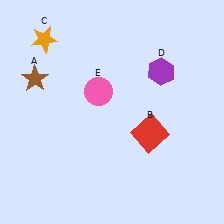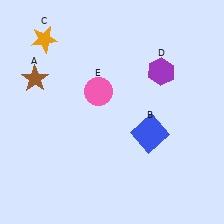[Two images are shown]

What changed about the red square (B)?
In Image 1, B is red. In Image 2, it changed to blue.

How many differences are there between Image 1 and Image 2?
There is 1 difference between the two images.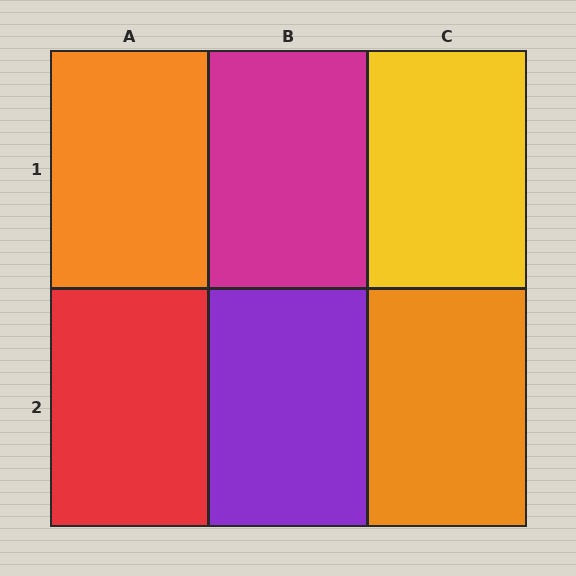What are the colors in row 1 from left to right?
Orange, magenta, yellow.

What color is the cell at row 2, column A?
Red.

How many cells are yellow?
1 cell is yellow.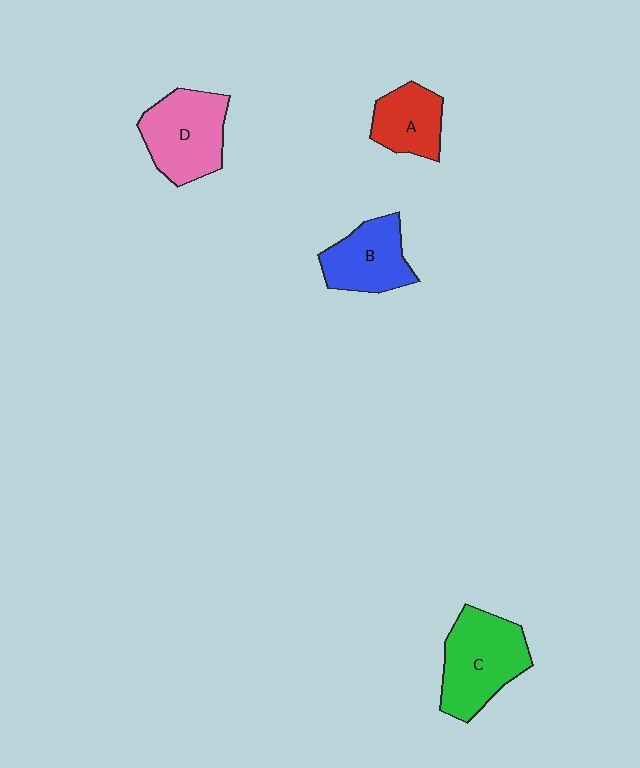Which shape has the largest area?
Shape C (green).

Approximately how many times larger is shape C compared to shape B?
Approximately 1.3 times.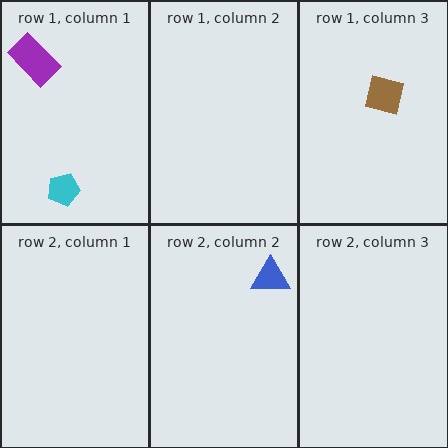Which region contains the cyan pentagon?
The row 1, column 1 region.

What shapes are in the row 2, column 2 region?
The blue triangle.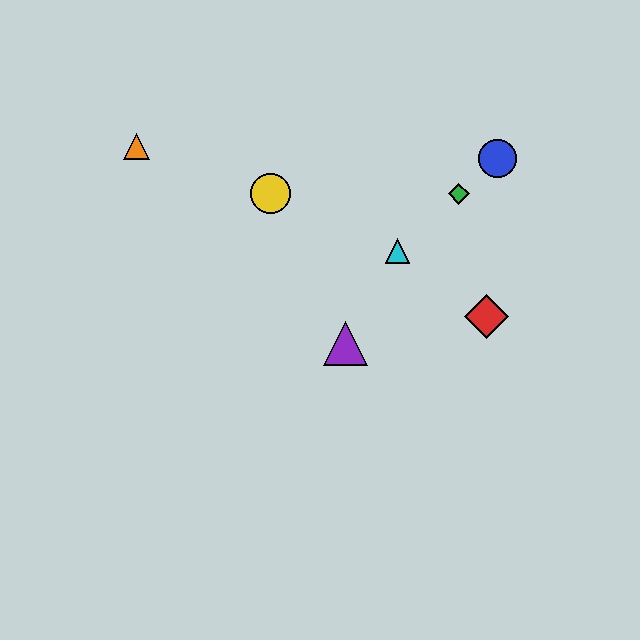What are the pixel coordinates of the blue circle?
The blue circle is at (497, 158).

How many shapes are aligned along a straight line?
3 shapes (the blue circle, the green diamond, the cyan triangle) are aligned along a straight line.